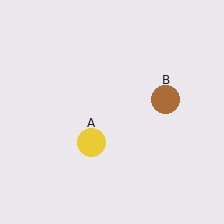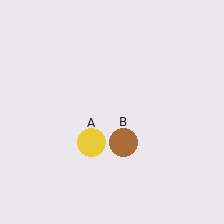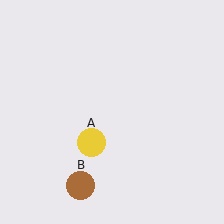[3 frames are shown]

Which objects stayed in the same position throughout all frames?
Yellow circle (object A) remained stationary.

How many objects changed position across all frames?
1 object changed position: brown circle (object B).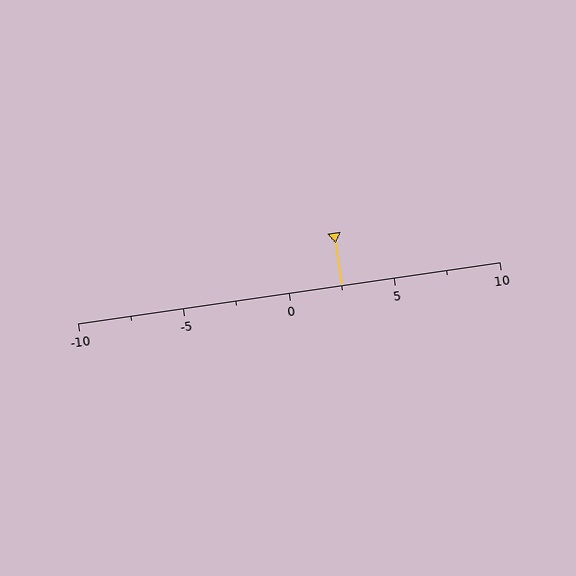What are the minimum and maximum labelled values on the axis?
The axis runs from -10 to 10.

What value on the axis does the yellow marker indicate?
The marker indicates approximately 2.5.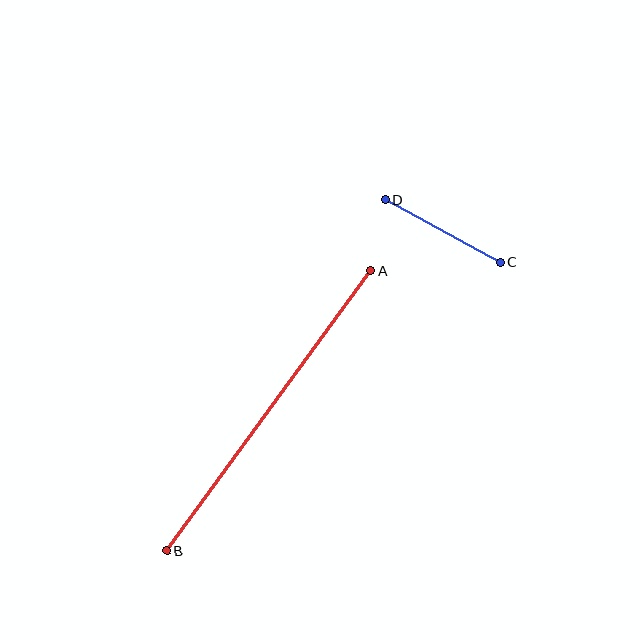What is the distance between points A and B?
The distance is approximately 347 pixels.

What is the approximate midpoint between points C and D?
The midpoint is at approximately (443, 231) pixels.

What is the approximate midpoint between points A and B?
The midpoint is at approximately (269, 411) pixels.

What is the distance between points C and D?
The distance is approximately 131 pixels.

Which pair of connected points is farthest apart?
Points A and B are farthest apart.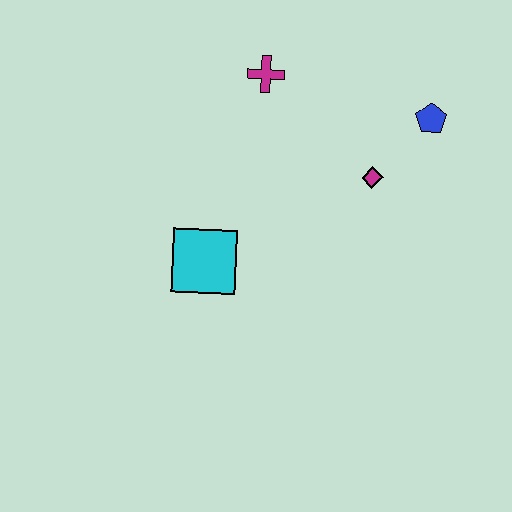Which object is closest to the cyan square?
The magenta diamond is closest to the cyan square.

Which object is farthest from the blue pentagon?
The cyan square is farthest from the blue pentagon.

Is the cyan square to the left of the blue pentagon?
Yes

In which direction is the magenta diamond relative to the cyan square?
The magenta diamond is to the right of the cyan square.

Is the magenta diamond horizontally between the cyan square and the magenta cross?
No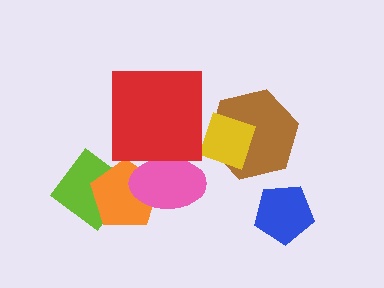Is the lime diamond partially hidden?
Yes, it is partially covered by another shape.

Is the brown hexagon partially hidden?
Yes, it is partially covered by another shape.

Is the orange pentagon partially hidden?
Yes, it is partially covered by another shape.